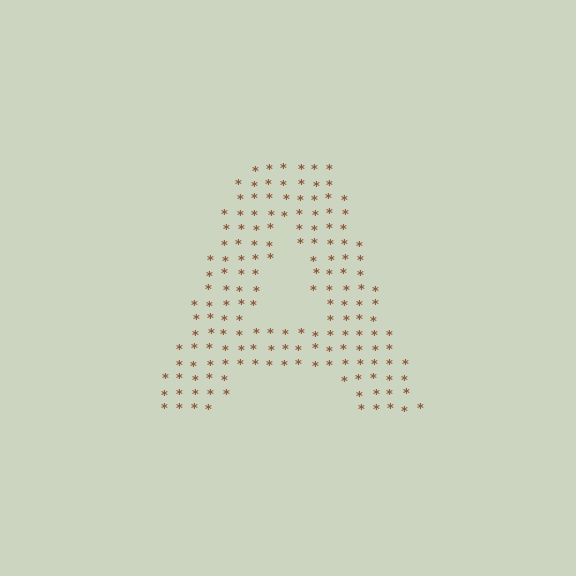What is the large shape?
The large shape is the letter A.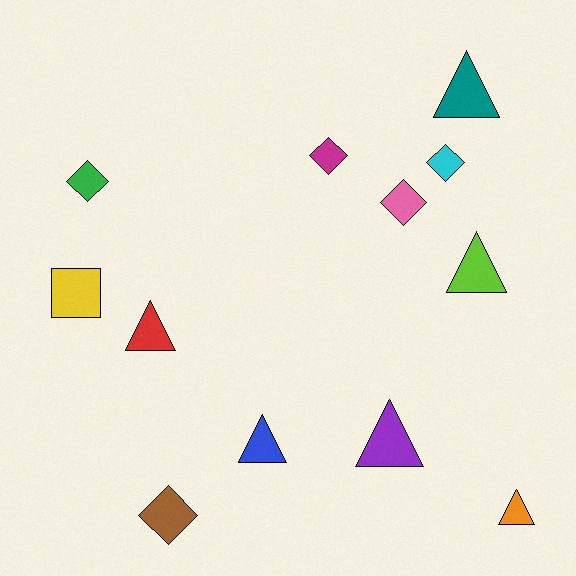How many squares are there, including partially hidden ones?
There is 1 square.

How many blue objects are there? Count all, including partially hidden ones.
There is 1 blue object.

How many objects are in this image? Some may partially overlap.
There are 12 objects.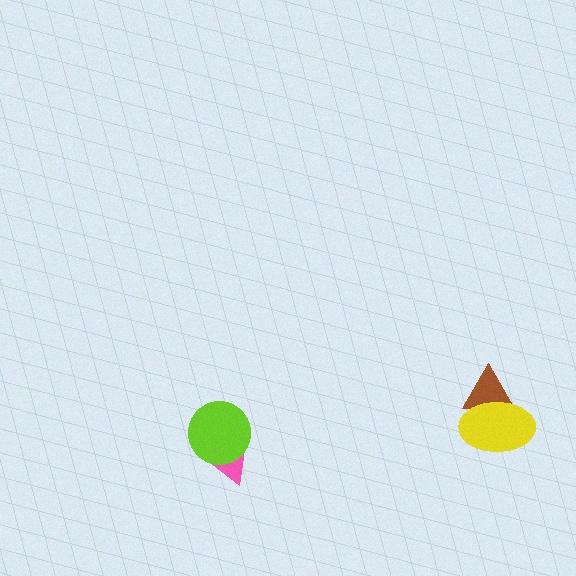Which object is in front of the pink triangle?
The lime circle is in front of the pink triangle.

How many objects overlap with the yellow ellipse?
1 object overlaps with the yellow ellipse.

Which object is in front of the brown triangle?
The yellow ellipse is in front of the brown triangle.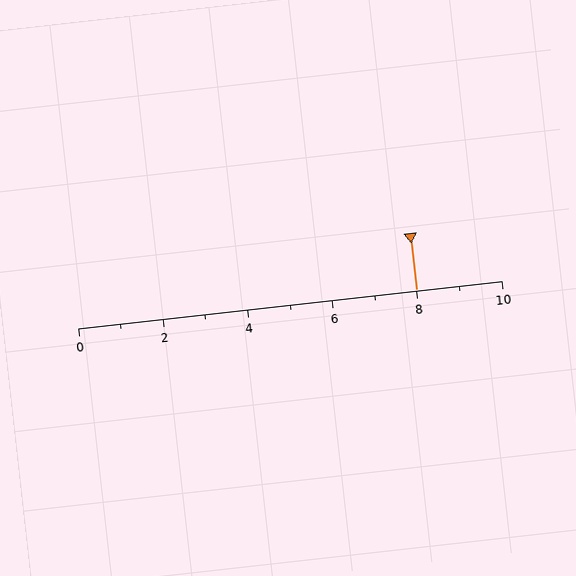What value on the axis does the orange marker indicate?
The marker indicates approximately 8.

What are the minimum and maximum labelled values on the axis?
The axis runs from 0 to 10.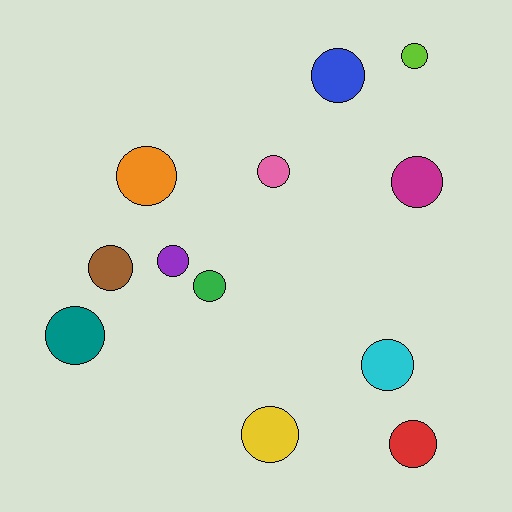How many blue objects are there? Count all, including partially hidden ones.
There is 1 blue object.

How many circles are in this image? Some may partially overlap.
There are 12 circles.